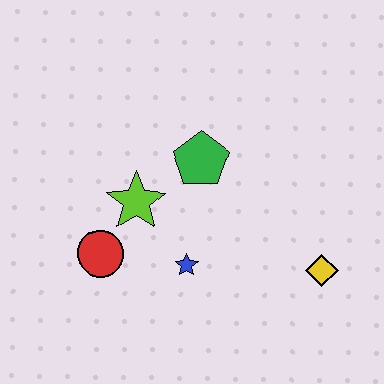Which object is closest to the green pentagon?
The lime star is closest to the green pentagon.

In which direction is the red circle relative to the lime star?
The red circle is below the lime star.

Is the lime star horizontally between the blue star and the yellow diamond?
No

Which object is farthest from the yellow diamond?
The red circle is farthest from the yellow diamond.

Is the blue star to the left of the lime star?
No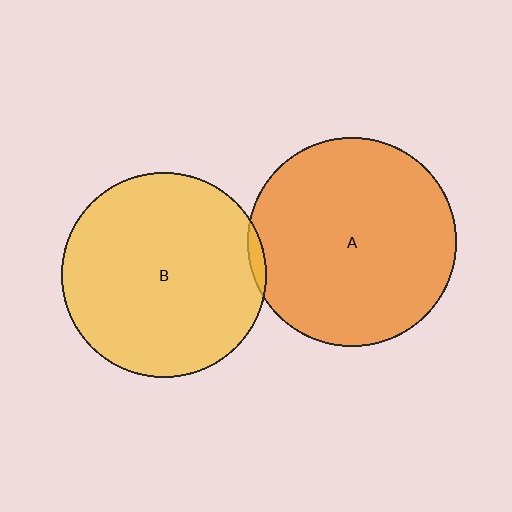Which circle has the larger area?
Circle A (orange).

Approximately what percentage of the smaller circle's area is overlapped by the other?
Approximately 5%.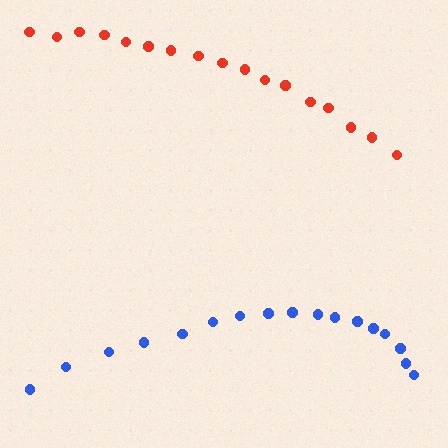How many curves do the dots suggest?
There are 2 distinct paths.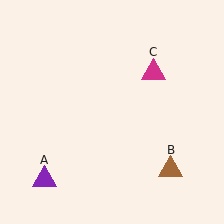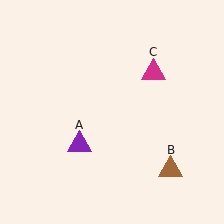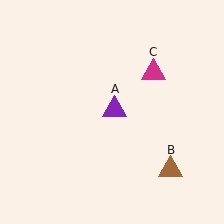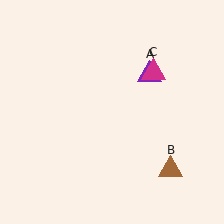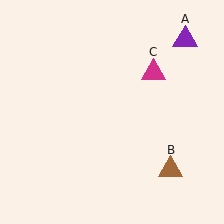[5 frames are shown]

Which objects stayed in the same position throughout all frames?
Brown triangle (object B) and magenta triangle (object C) remained stationary.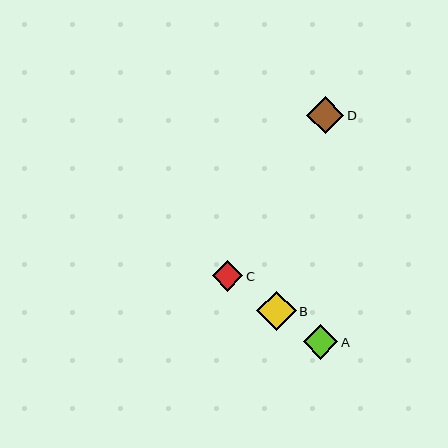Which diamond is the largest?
Diamond B is the largest with a size of approximately 40 pixels.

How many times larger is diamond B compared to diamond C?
Diamond B is approximately 1.3 times the size of diamond C.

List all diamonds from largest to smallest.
From largest to smallest: B, D, A, C.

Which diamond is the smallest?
Diamond C is the smallest with a size of approximately 31 pixels.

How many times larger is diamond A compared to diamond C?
Diamond A is approximately 1.1 times the size of diamond C.